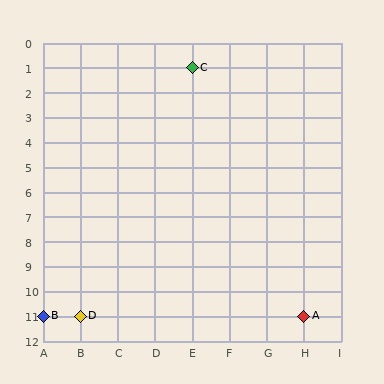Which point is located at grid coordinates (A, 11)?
Point B is at (A, 11).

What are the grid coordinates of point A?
Point A is at grid coordinates (H, 11).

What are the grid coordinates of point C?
Point C is at grid coordinates (E, 1).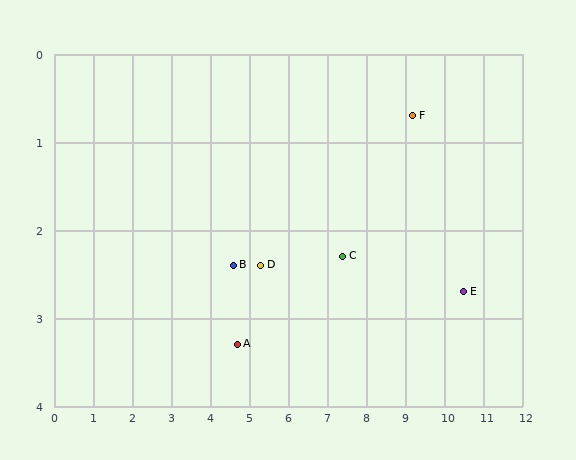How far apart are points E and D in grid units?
Points E and D are about 5.2 grid units apart.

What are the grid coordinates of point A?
Point A is at approximately (4.7, 3.3).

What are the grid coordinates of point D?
Point D is at approximately (5.3, 2.4).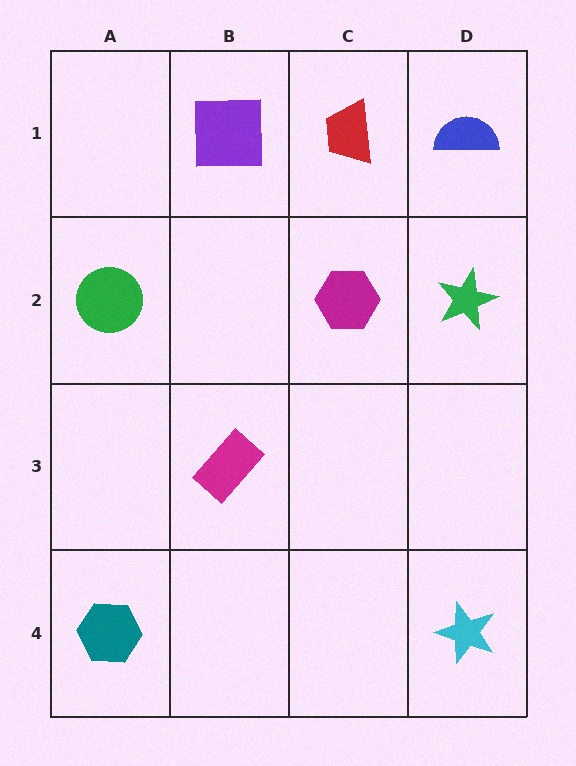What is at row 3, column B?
A magenta rectangle.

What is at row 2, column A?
A green circle.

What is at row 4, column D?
A cyan star.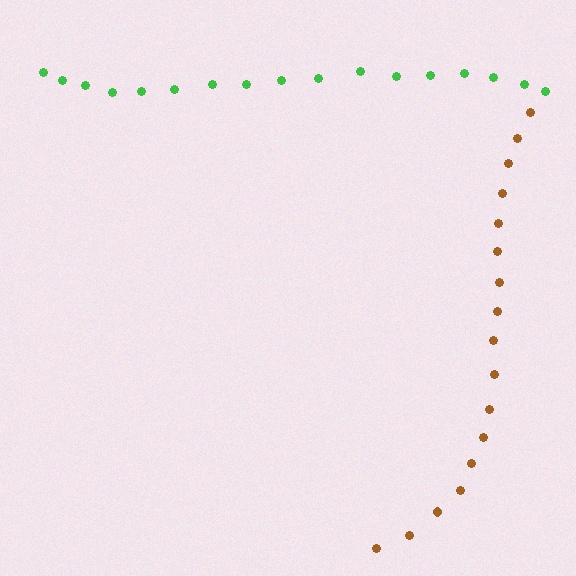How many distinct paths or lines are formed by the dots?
There are 2 distinct paths.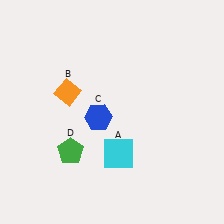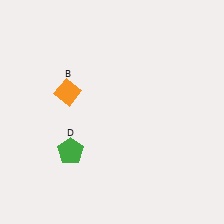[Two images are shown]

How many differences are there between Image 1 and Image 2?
There are 2 differences between the two images.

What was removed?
The blue hexagon (C), the cyan square (A) were removed in Image 2.